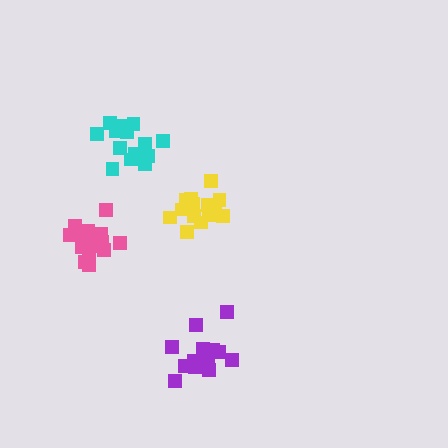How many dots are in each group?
Group 1: 16 dots, Group 2: 13 dots, Group 3: 17 dots, Group 4: 15 dots (61 total).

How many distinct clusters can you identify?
There are 4 distinct clusters.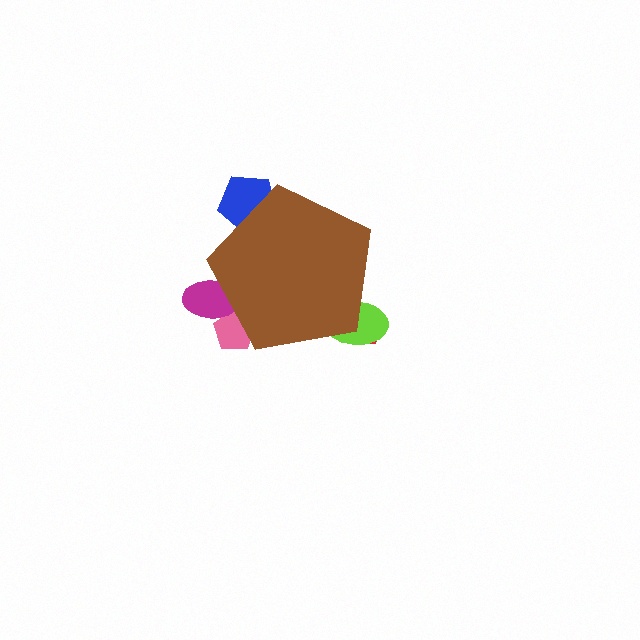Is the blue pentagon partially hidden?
Yes, the blue pentagon is partially hidden behind the brown pentagon.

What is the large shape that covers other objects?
A brown pentagon.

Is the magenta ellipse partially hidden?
Yes, the magenta ellipse is partially hidden behind the brown pentagon.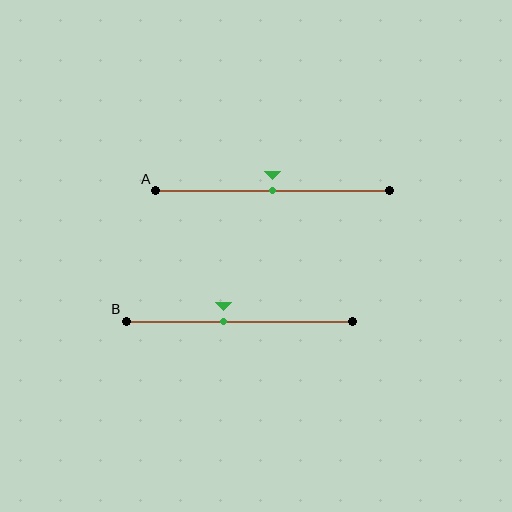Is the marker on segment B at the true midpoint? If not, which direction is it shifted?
No, the marker on segment B is shifted to the left by about 7% of the segment length.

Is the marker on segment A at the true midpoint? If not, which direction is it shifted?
Yes, the marker on segment A is at the true midpoint.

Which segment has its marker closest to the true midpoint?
Segment A has its marker closest to the true midpoint.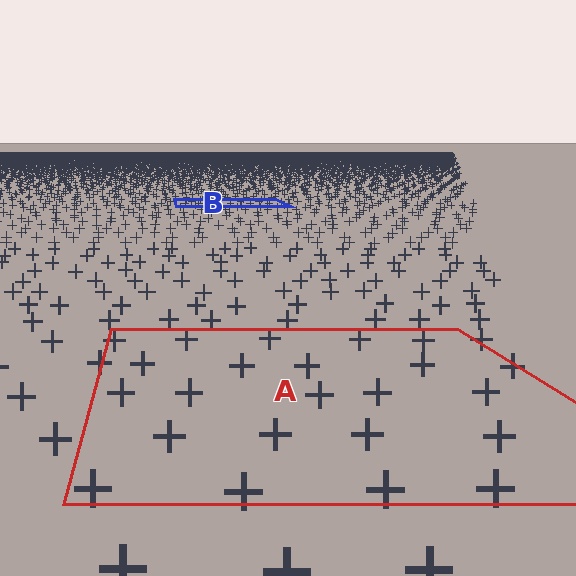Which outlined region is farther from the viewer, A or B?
Region B is farther from the viewer — the texture elements inside it appear smaller and more densely packed.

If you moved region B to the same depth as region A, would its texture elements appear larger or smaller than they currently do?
They would appear larger. At a closer depth, the same texture elements are projected at a bigger on-screen size.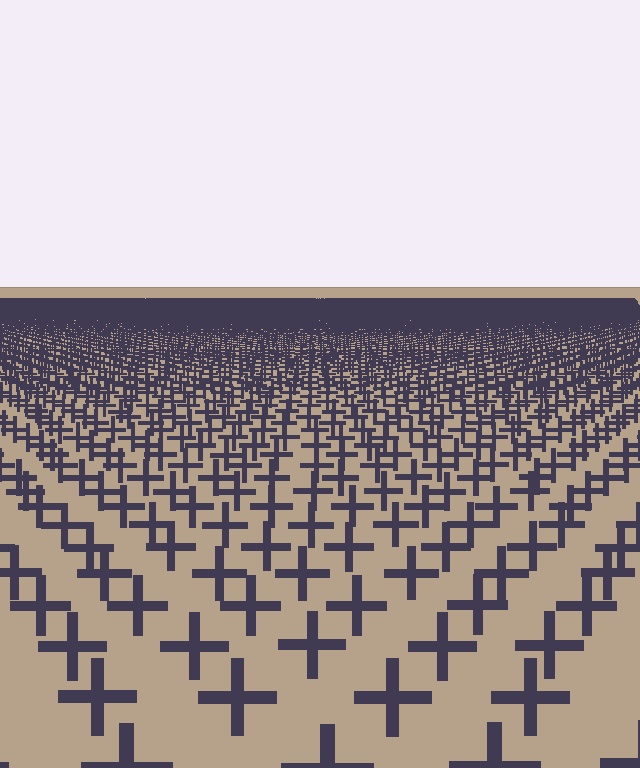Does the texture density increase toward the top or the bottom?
Density increases toward the top.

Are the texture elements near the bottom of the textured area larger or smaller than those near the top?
Larger. Near the bottom, elements are closer to the viewer and appear at a bigger on-screen size.